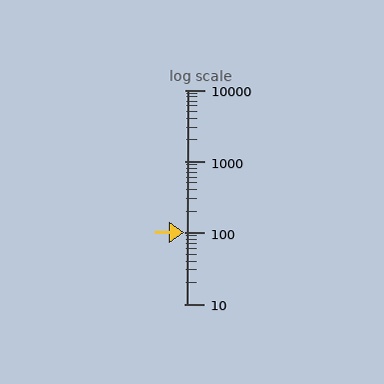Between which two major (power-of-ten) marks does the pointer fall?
The pointer is between 10 and 100.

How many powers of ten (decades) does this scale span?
The scale spans 3 decades, from 10 to 10000.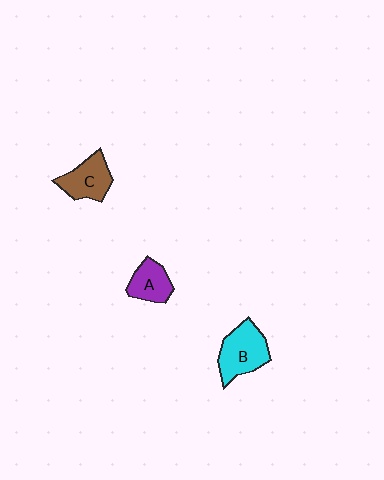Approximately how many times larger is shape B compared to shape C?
Approximately 1.2 times.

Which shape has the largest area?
Shape B (cyan).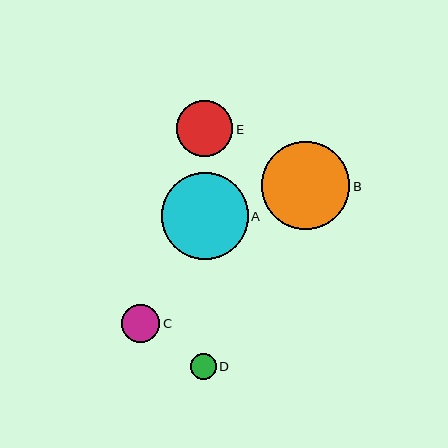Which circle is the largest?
Circle B is the largest with a size of approximately 88 pixels.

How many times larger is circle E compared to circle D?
Circle E is approximately 2.2 times the size of circle D.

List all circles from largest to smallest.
From largest to smallest: B, A, E, C, D.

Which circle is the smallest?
Circle D is the smallest with a size of approximately 26 pixels.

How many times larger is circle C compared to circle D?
Circle C is approximately 1.5 times the size of circle D.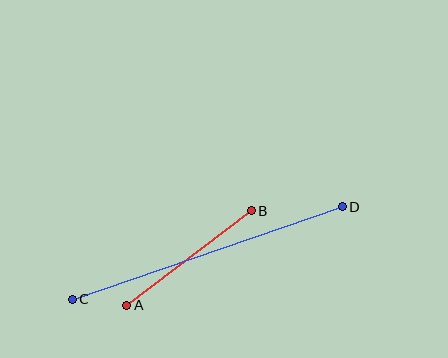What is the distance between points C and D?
The distance is approximately 286 pixels.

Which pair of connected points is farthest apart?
Points C and D are farthest apart.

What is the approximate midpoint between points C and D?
The midpoint is at approximately (207, 253) pixels.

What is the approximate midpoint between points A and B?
The midpoint is at approximately (189, 258) pixels.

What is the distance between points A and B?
The distance is approximately 156 pixels.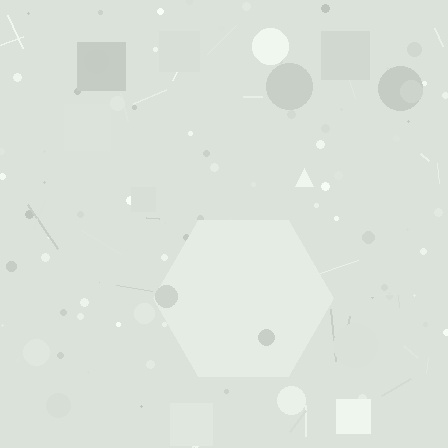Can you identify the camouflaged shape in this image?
The camouflaged shape is a hexagon.